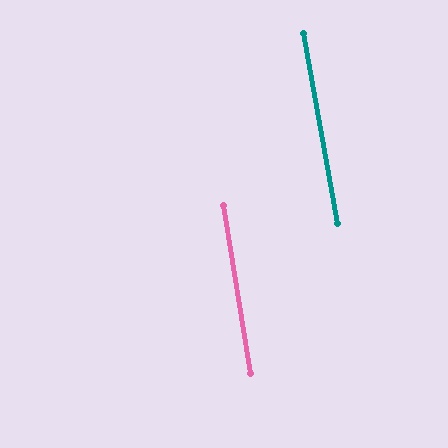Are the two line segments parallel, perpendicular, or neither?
Parallel — their directions differ by only 1.4°.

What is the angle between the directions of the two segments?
Approximately 1 degree.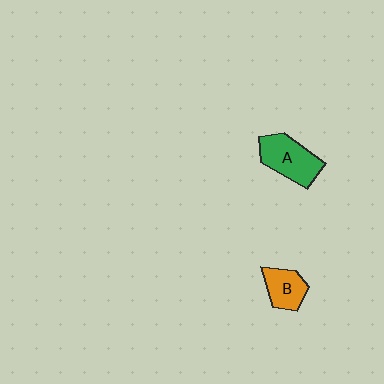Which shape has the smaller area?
Shape B (orange).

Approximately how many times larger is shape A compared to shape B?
Approximately 1.5 times.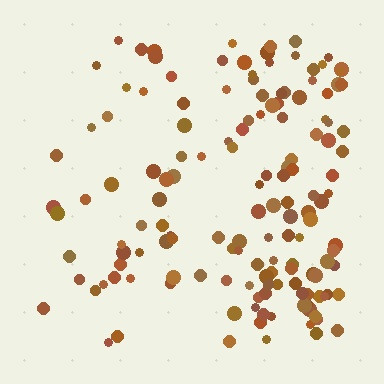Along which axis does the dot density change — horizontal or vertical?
Horizontal.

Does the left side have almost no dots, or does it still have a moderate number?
Still a moderate number, just noticeably fewer than the right.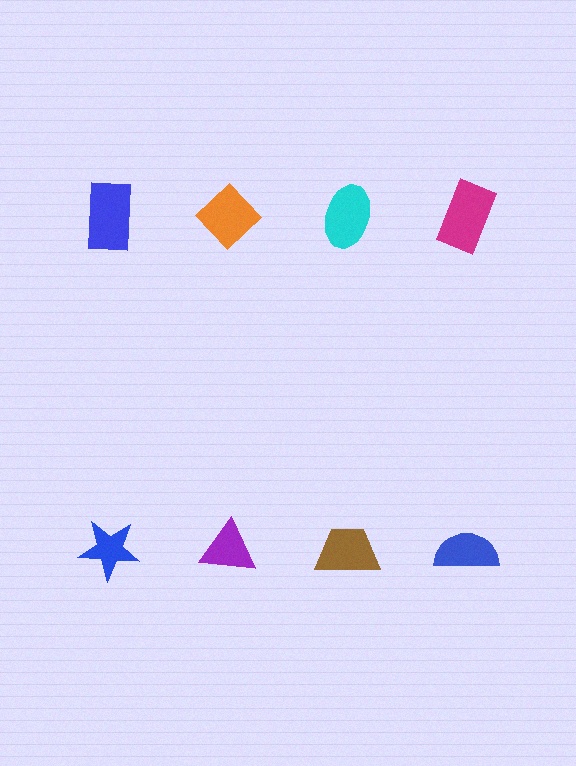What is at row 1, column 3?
A cyan ellipse.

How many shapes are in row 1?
4 shapes.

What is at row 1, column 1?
A blue rectangle.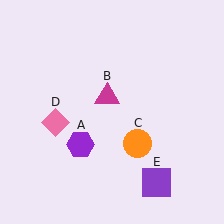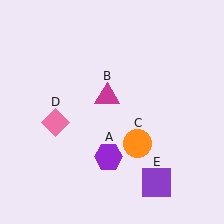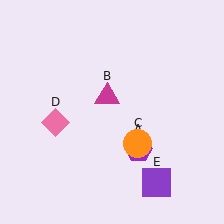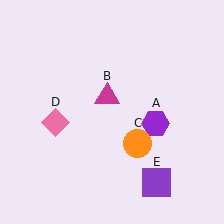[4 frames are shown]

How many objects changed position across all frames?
1 object changed position: purple hexagon (object A).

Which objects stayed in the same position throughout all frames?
Magenta triangle (object B) and orange circle (object C) and pink diamond (object D) and purple square (object E) remained stationary.